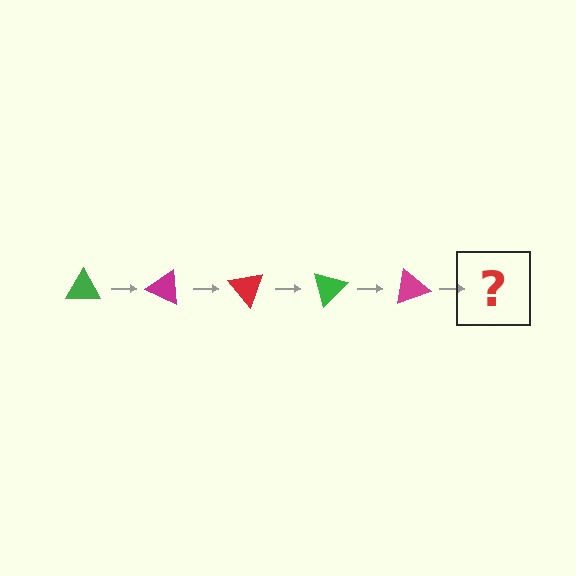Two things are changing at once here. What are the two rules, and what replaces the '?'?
The two rules are that it rotates 25 degrees each step and the color cycles through green, magenta, and red. The '?' should be a red triangle, rotated 125 degrees from the start.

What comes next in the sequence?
The next element should be a red triangle, rotated 125 degrees from the start.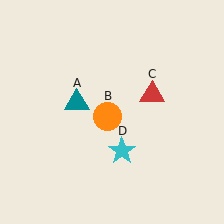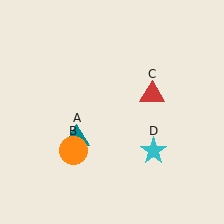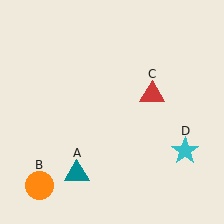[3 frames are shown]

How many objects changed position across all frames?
3 objects changed position: teal triangle (object A), orange circle (object B), cyan star (object D).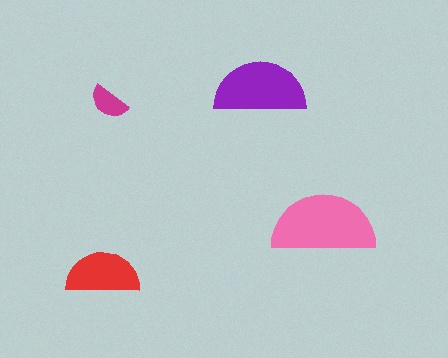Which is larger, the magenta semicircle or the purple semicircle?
The purple one.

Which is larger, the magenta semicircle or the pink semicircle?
The pink one.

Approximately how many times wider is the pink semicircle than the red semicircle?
About 1.5 times wider.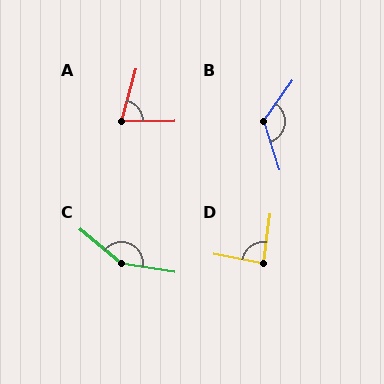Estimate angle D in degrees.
Approximately 87 degrees.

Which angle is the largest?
C, at approximately 150 degrees.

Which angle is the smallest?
A, at approximately 75 degrees.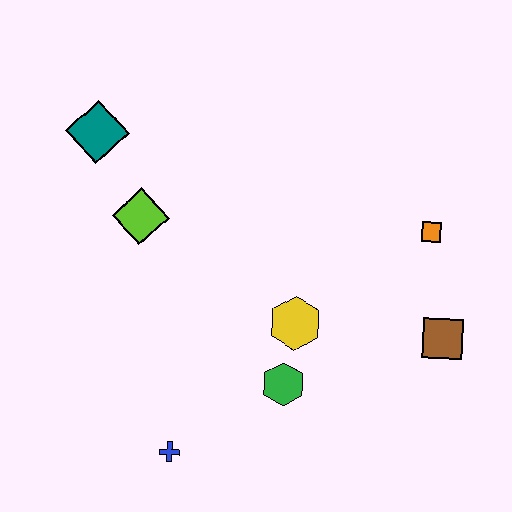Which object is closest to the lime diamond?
The teal diamond is closest to the lime diamond.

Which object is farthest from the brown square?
The teal diamond is farthest from the brown square.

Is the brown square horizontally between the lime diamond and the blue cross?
No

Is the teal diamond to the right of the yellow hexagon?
No